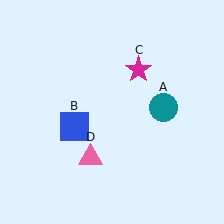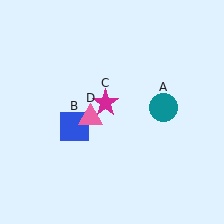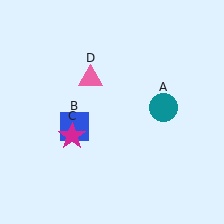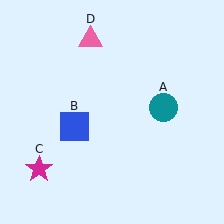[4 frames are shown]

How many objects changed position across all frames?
2 objects changed position: magenta star (object C), pink triangle (object D).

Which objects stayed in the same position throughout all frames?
Teal circle (object A) and blue square (object B) remained stationary.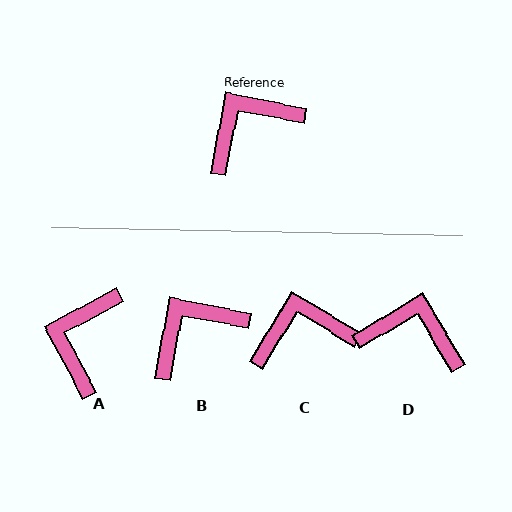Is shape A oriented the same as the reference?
No, it is off by about 39 degrees.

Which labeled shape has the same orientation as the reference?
B.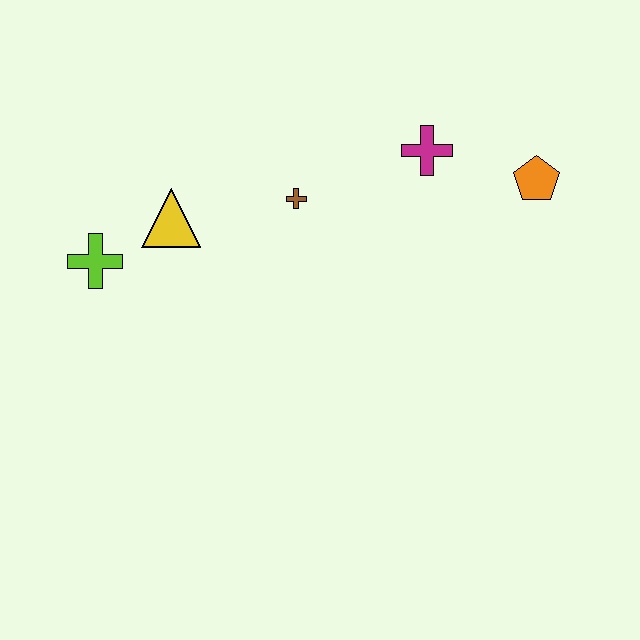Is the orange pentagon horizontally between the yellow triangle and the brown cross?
No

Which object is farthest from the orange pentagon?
The lime cross is farthest from the orange pentagon.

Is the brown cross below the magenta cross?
Yes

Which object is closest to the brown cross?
The yellow triangle is closest to the brown cross.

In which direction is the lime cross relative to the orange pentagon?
The lime cross is to the left of the orange pentagon.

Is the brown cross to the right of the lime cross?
Yes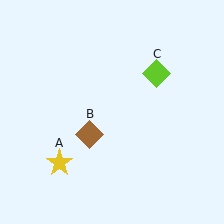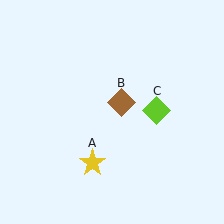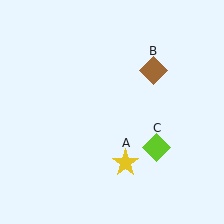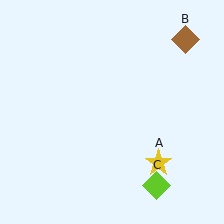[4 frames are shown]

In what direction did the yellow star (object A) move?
The yellow star (object A) moved right.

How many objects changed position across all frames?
3 objects changed position: yellow star (object A), brown diamond (object B), lime diamond (object C).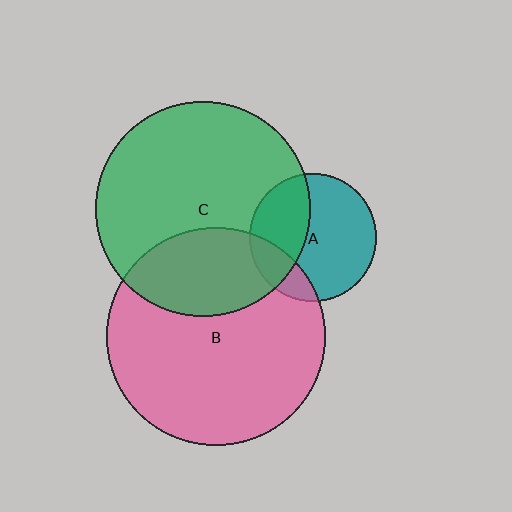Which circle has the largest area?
Circle B (pink).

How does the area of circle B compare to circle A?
Approximately 2.9 times.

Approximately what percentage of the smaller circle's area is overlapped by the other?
Approximately 30%.